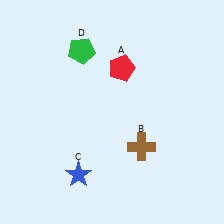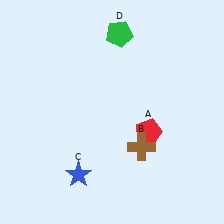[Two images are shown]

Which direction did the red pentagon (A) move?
The red pentagon (A) moved down.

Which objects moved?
The objects that moved are: the red pentagon (A), the green pentagon (D).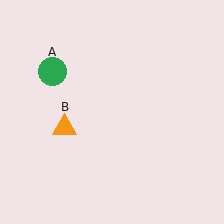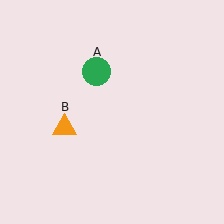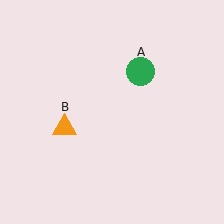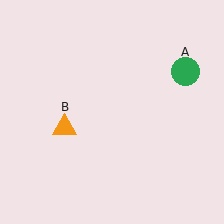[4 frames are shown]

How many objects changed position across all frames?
1 object changed position: green circle (object A).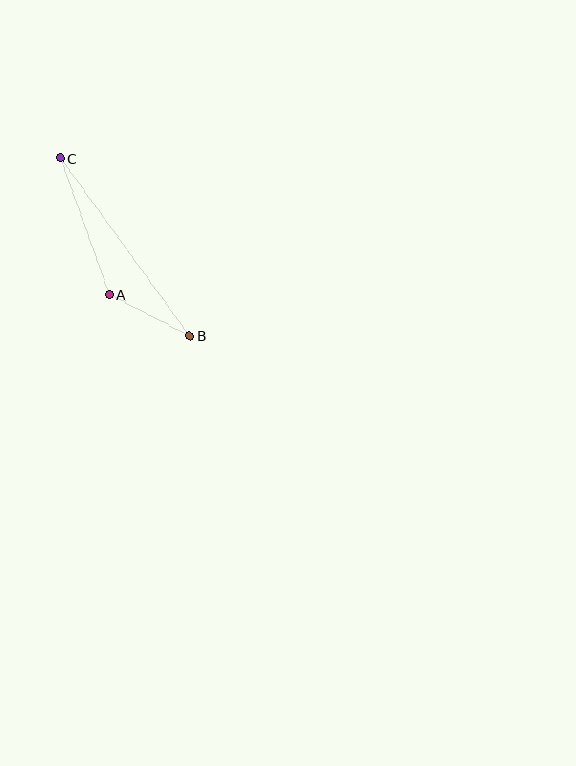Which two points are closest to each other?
Points A and B are closest to each other.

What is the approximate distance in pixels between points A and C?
The distance between A and C is approximately 145 pixels.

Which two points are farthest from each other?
Points B and C are farthest from each other.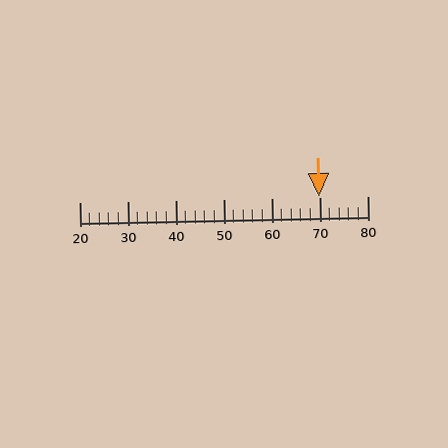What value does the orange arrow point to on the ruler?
The orange arrow points to approximately 70.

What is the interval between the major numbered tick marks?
The major tick marks are spaced 10 units apart.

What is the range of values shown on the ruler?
The ruler shows values from 20 to 80.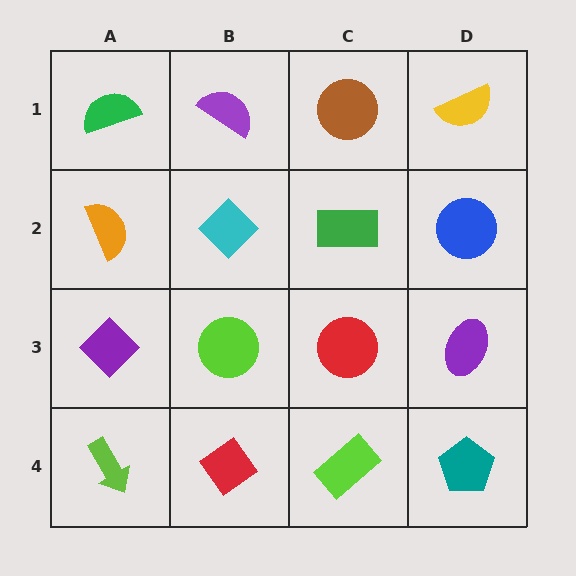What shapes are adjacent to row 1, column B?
A cyan diamond (row 2, column B), a green semicircle (row 1, column A), a brown circle (row 1, column C).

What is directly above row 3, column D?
A blue circle.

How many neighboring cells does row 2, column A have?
3.